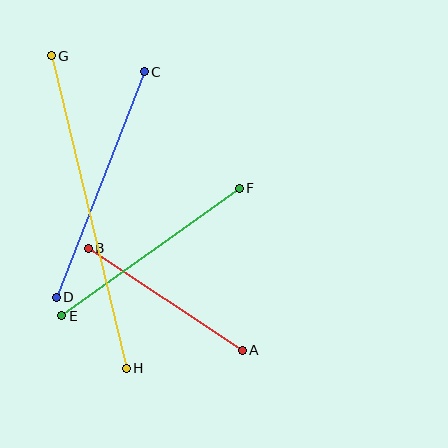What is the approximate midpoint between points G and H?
The midpoint is at approximately (89, 212) pixels.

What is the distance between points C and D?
The distance is approximately 242 pixels.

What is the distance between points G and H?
The distance is approximately 322 pixels.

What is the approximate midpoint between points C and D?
The midpoint is at approximately (100, 184) pixels.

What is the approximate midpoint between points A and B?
The midpoint is at approximately (165, 299) pixels.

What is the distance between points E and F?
The distance is approximately 219 pixels.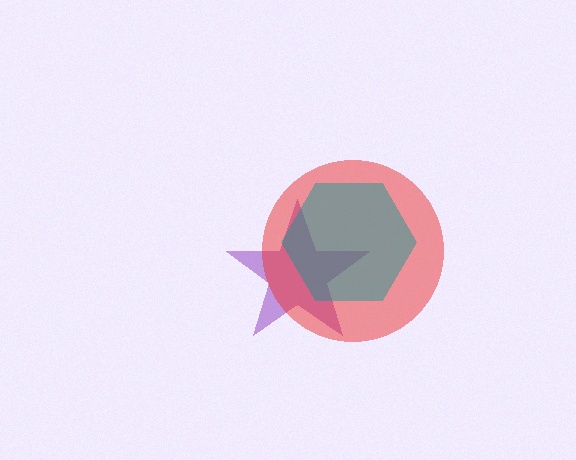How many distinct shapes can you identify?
There are 3 distinct shapes: a purple star, a red circle, a teal hexagon.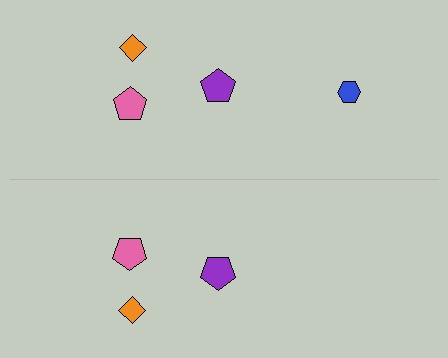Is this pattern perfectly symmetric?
No, the pattern is not perfectly symmetric. A blue hexagon is missing from the bottom side.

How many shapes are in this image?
There are 7 shapes in this image.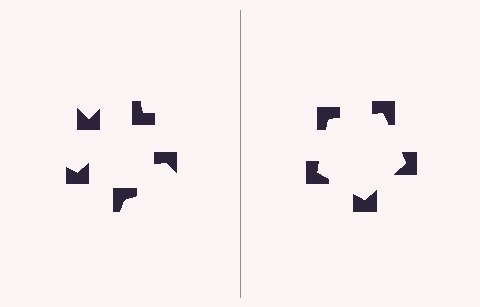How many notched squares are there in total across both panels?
10 — 5 on each side.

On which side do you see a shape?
An illusory pentagon appears on the right side. On the left side the wedge cuts are rotated, so no coherent shape forms.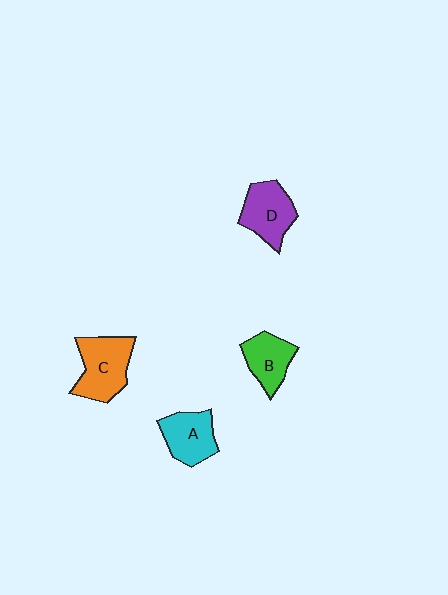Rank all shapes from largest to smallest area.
From largest to smallest: C (orange), D (purple), A (cyan), B (green).